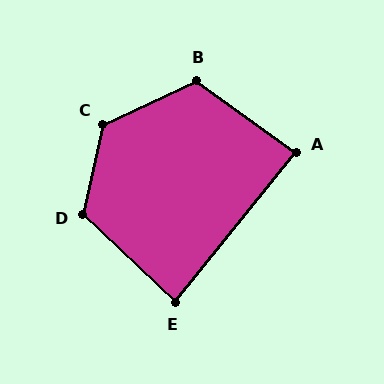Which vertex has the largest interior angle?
C, at approximately 128 degrees.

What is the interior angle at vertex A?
Approximately 87 degrees (approximately right).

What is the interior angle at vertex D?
Approximately 120 degrees (obtuse).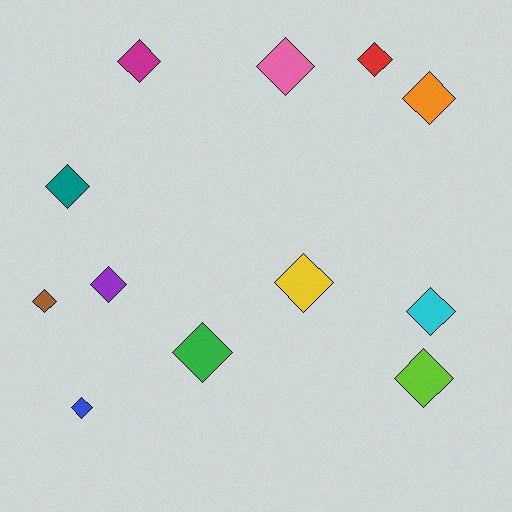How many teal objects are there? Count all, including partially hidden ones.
There is 1 teal object.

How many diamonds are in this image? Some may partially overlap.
There are 12 diamonds.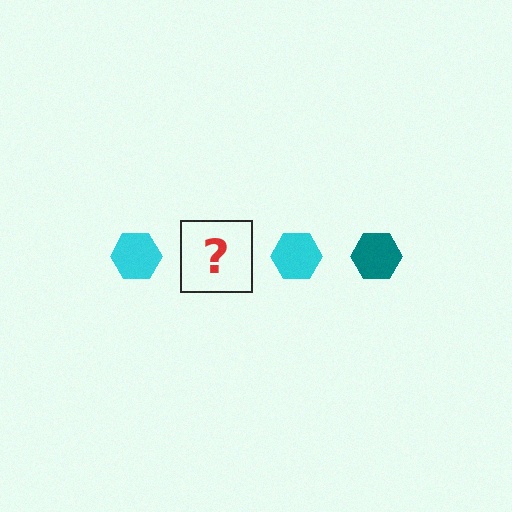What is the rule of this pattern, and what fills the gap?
The rule is that the pattern cycles through cyan, teal hexagons. The gap should be filled with a teal hexagon.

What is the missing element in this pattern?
The missing element is a teal hexagon.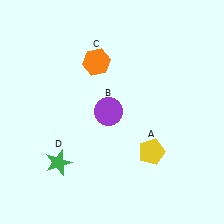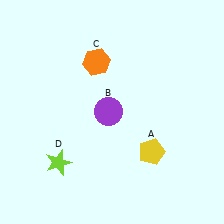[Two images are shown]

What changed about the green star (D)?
In Image 1, D is green. In Image 2, it changed to lime.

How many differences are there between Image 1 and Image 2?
There is 1 difference between the two images.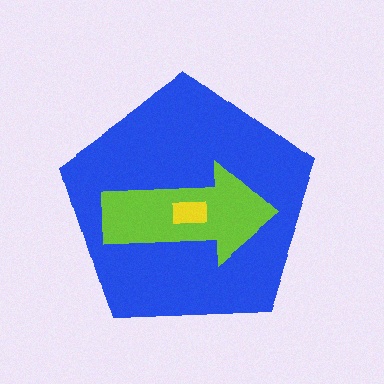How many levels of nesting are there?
3.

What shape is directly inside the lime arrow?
The yellow rectangle.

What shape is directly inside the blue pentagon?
The lime arrow.